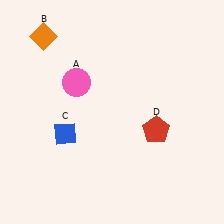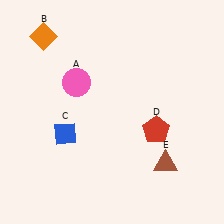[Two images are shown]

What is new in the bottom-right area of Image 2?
A brown triangle (E) was added in the bottom-right area of Image 2.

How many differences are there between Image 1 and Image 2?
There is 1 difference between the two images.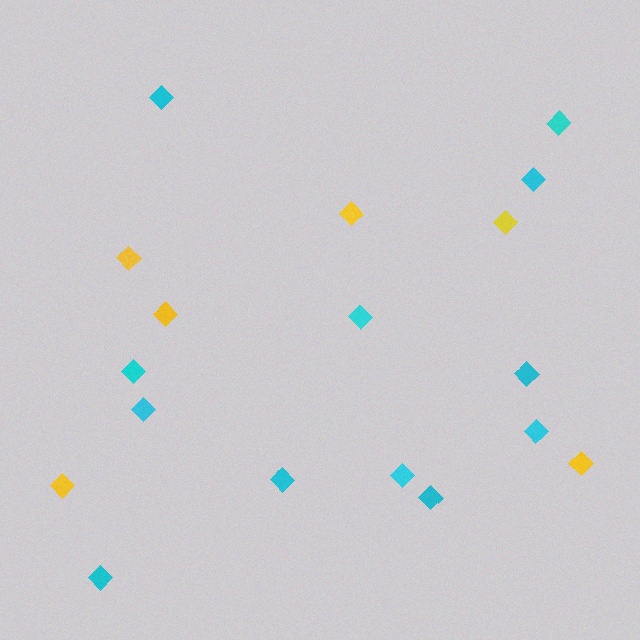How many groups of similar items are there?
There are 2 groups: one group of cyan diamonds (12) and one group of yellow diamonds (6).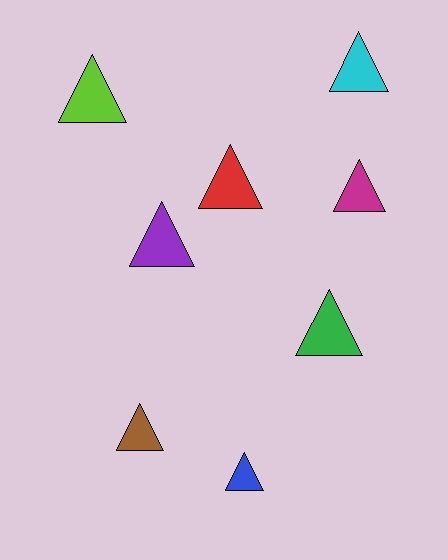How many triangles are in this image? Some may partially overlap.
There are 8 triangles.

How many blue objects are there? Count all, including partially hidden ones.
There is 1 blue object.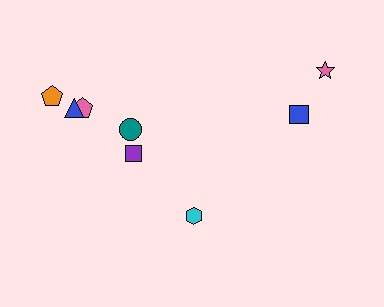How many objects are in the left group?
There are 5 objects.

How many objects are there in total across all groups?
There are 8 objects.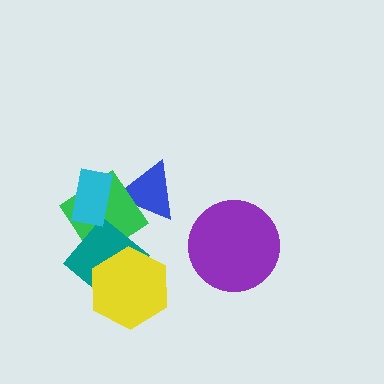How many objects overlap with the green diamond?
4 objects overlap with the green diamond.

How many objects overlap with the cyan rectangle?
1 object overlaps with the cyan rectangle.